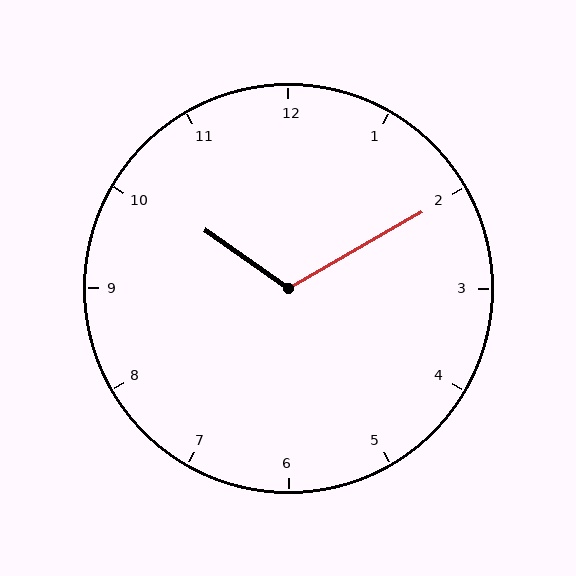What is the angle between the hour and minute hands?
Approximately 115 degrees.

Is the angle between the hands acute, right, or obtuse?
It is obtuse.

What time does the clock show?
10:10.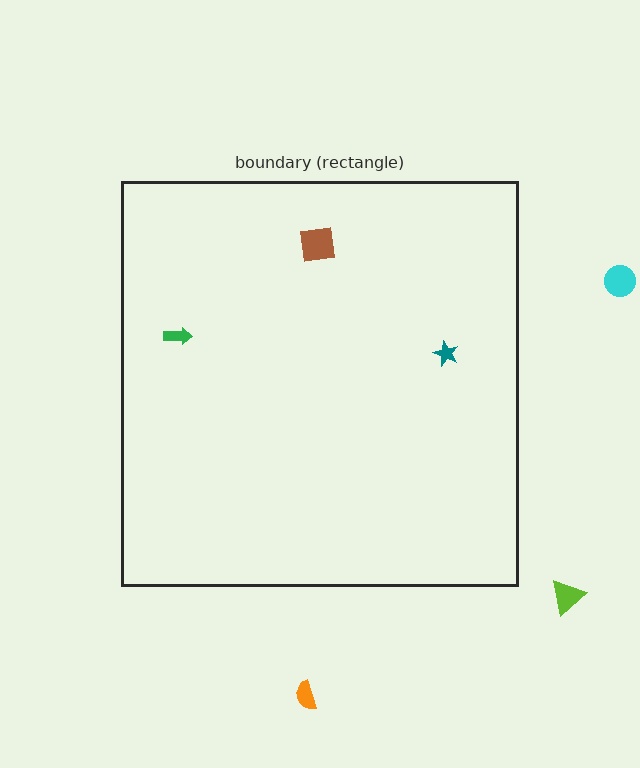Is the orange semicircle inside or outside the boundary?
Outside.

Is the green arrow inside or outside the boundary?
Inside.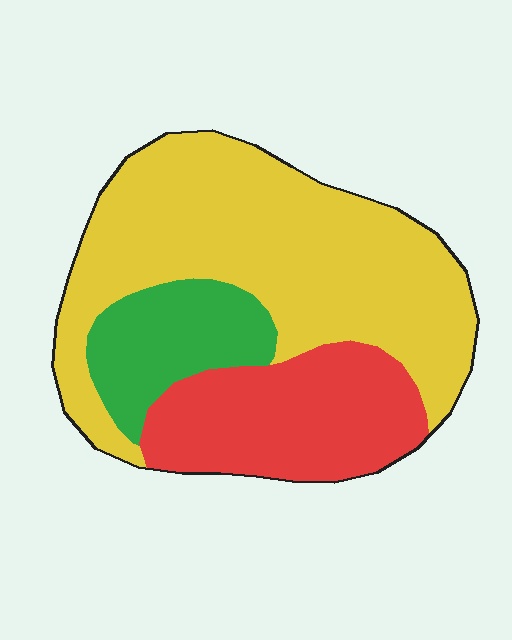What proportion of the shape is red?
Red covers around 25% of the shape.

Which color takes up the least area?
Green, at roughly 15%.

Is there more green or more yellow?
Yellow.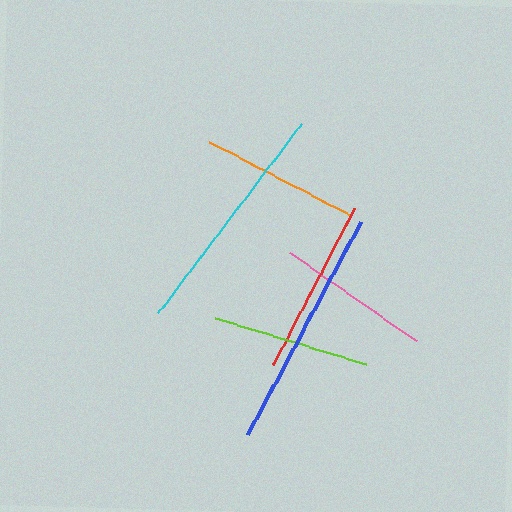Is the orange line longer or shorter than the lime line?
The orange line is longer than the lime line.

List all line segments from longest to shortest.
From longest to shortest: blue, cyan, red, orange, lime, pink.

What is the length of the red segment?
The red segment is approximately 176 pixels long.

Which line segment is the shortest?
The pink line is the shortest at approximately 154 pixels.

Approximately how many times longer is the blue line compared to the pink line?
The blue line is approximately 1.6 times the length of the pink line.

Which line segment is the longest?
The blue line is the longest at approximately 241 pixels.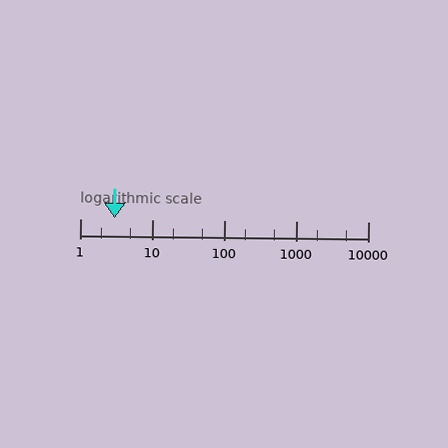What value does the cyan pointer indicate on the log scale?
The pointer indicates approximately 3.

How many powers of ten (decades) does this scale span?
The scale spans 4 decades, from 1 to 10000.